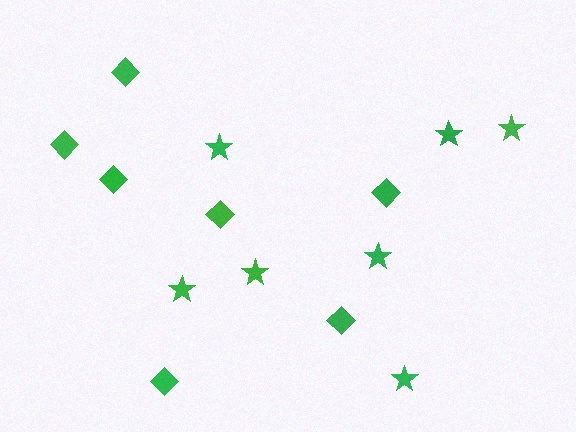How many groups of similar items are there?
There are 2 groups: one group of stars (7) and one group of diamonds (7).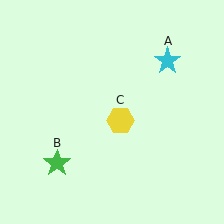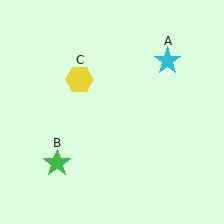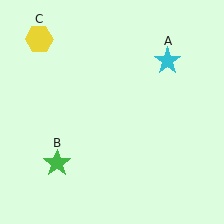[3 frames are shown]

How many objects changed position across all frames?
1 object changed position: yellow hexagon (object C).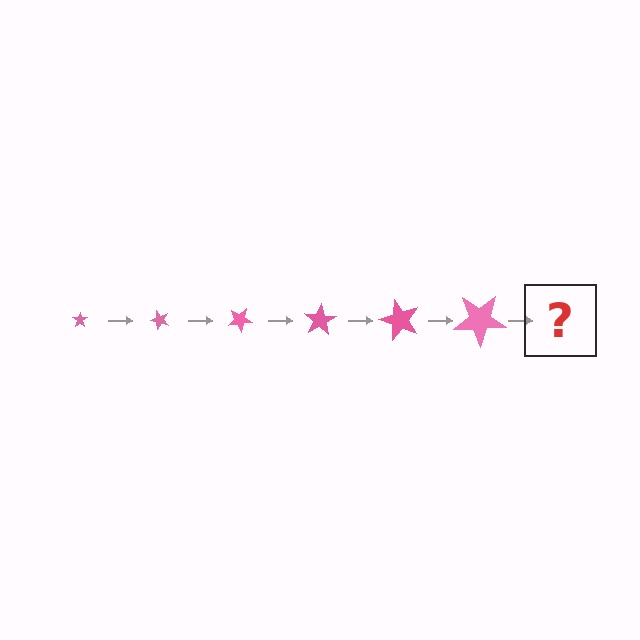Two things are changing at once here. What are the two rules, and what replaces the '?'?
The two rules are that the star grows larger each step and it rotates 50 degrees each step. The '?' should be a star, larger than the previous one and rotated 300 degrees from the start.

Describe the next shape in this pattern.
It should be a star, larger than the previous one and rotated 300 degrees from the start.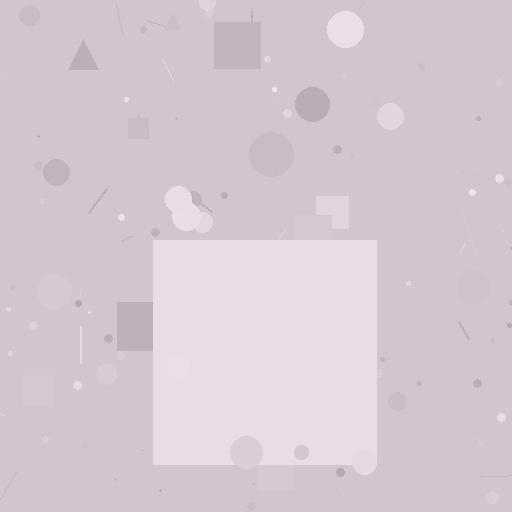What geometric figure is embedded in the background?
A square is embedded in the background.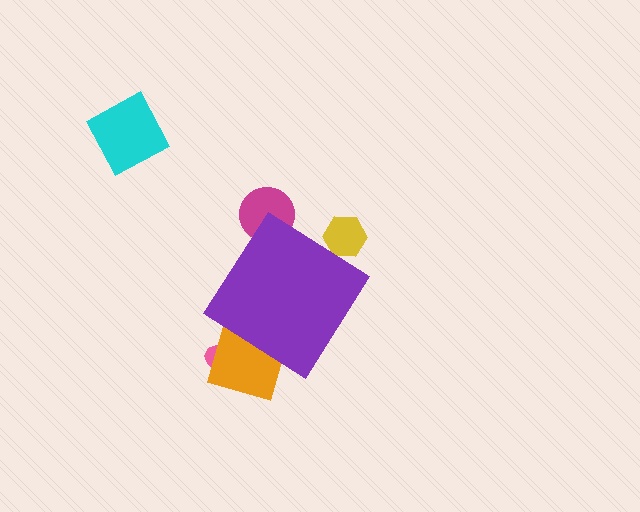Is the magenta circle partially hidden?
Yes, the magenta circle is partially hidden behind the purple diamond.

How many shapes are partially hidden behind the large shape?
4 shapes are partially hidden.